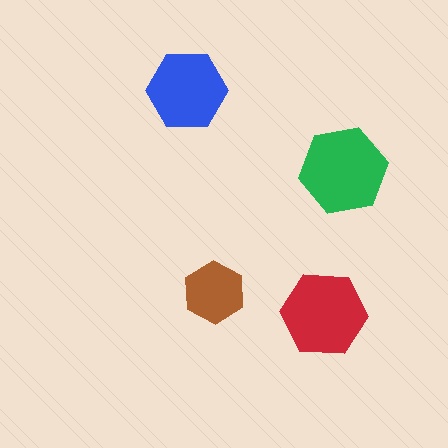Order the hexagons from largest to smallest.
the green one, the red one, the blue one, the brown one.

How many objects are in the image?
There are 4 objects in the image.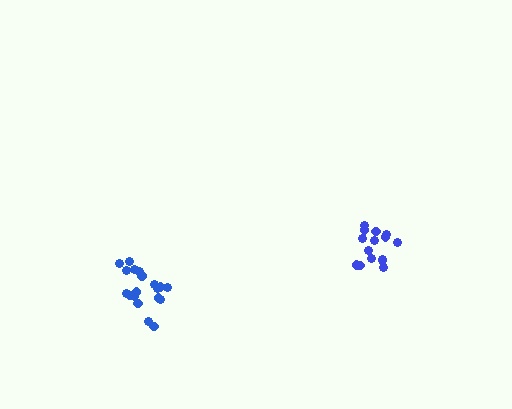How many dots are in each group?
Group 1: 19 dots, Group 2: 15 dots (34 total).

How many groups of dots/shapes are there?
There are 2 groups.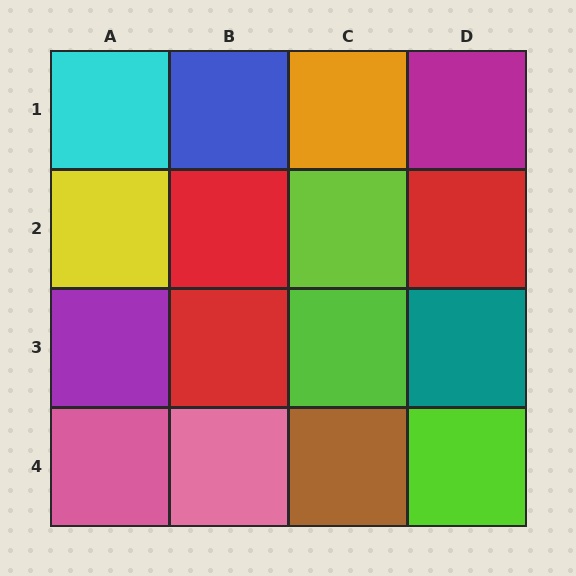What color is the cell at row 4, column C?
Brown.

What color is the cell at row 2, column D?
Red.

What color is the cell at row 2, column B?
Red.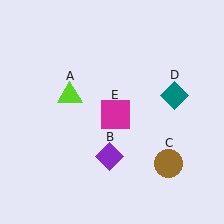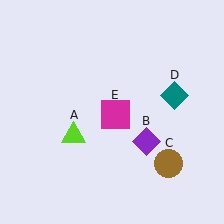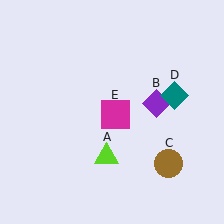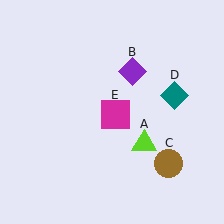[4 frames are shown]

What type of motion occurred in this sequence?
The lime triangle (object A), purple diamond (object B) rotated counterclockwise around the center of the scene.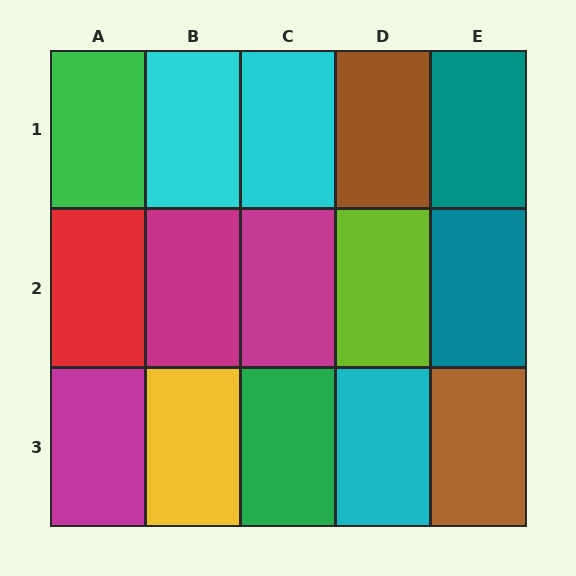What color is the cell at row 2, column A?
Red.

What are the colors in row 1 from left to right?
Green, cyan, cyan, brown, teal.